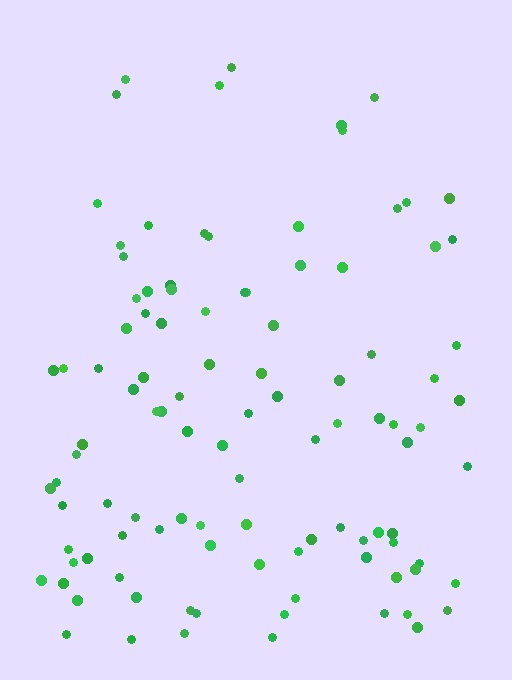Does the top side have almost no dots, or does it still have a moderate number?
Still a moderate number, just noticeably fewer than the bottom.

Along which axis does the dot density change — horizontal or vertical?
Vertical.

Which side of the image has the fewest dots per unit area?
The top.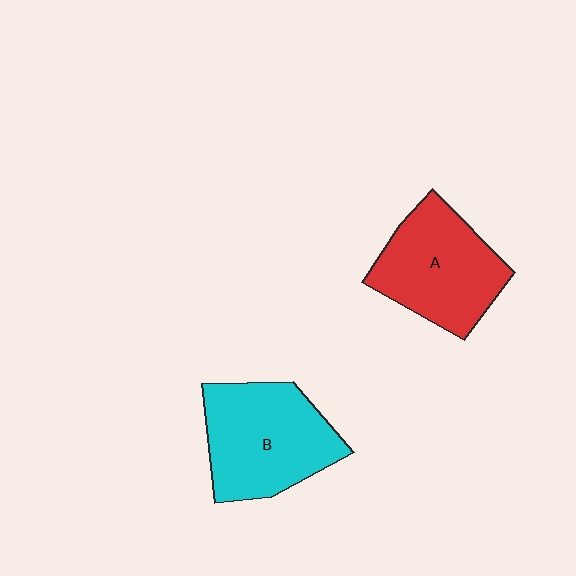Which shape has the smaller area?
Shape A (red).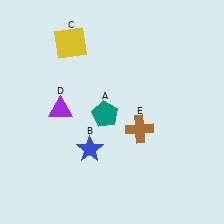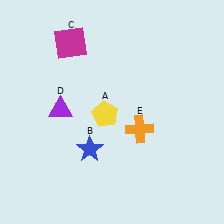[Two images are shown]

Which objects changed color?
A changed from teal to yellow. C changed from yellow to magenta. E changed from brown to orange.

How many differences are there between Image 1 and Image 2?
There are 3 differences between the two images.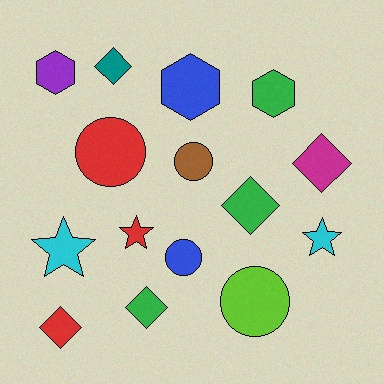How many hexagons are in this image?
There are 3 hexagons.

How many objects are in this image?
There are 15 objects.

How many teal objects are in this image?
There is 1 teal object.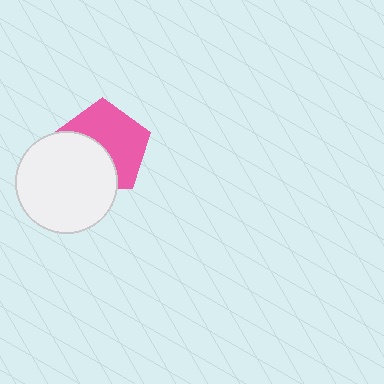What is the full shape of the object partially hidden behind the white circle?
The partially hidden object is a pink pentagon.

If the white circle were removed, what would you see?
You would see the complete pink pentagon.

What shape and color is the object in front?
The object in front is a white circle.